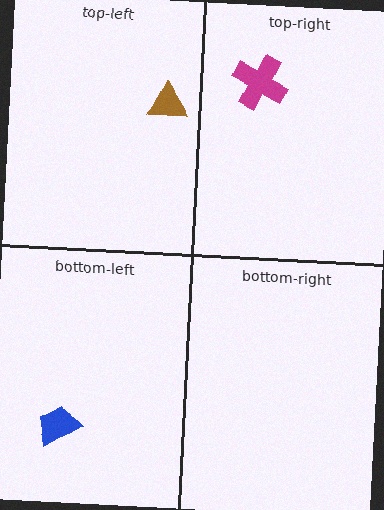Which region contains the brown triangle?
The top-left region.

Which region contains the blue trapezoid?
The bottom-left region.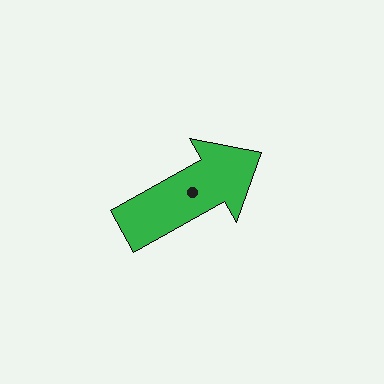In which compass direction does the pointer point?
Northeast.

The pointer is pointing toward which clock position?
Roughly 2 o'clock.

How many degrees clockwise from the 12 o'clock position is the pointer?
Approximately 61 degrees.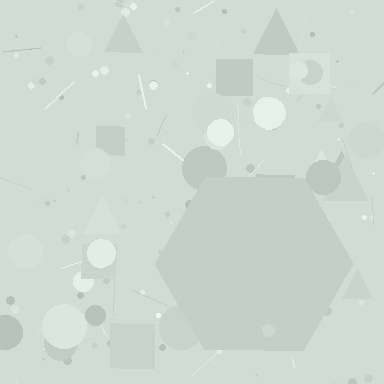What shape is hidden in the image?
A hexagon is hidden in the image.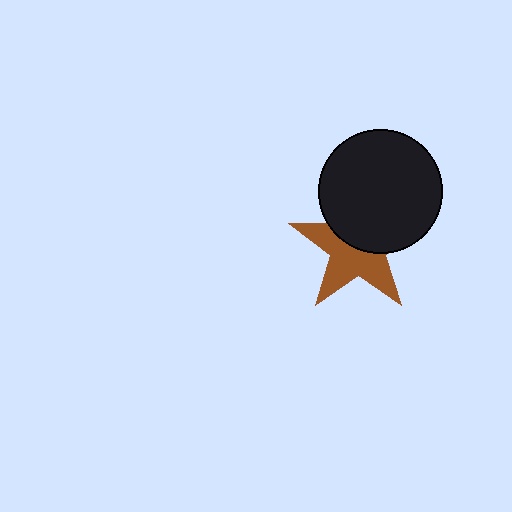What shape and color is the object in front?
The object in front is a black circle.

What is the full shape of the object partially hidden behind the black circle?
The partially hidden object is a brown star.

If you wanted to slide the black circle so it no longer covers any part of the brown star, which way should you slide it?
Slide it up — that is the most direct way to separate the two shapes.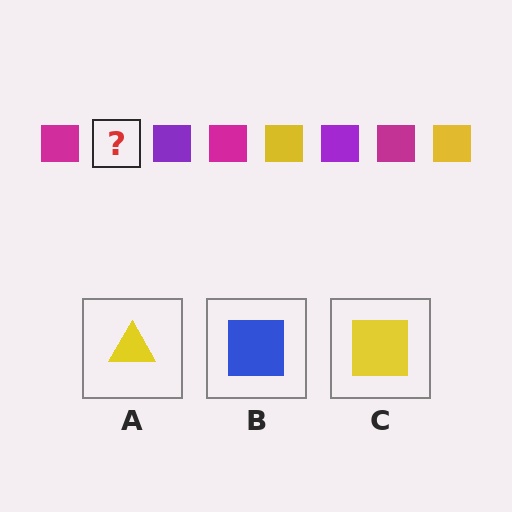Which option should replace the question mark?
Option C.